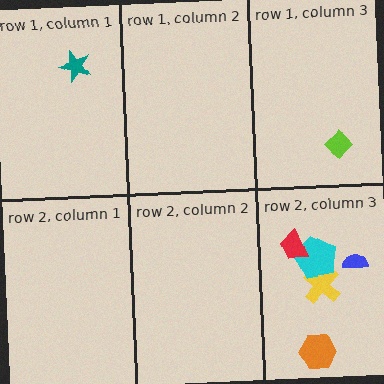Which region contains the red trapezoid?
The row 2, column 3 region.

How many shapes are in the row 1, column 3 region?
1.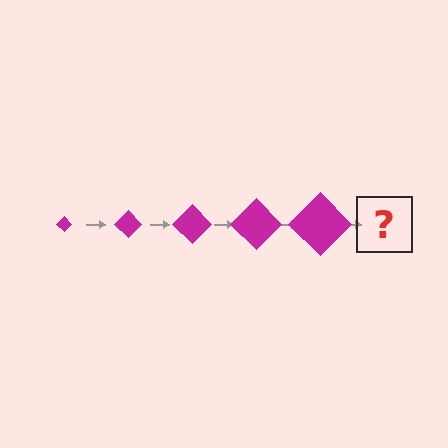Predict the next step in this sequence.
The next step is a magenta diamond, larger than the previous one.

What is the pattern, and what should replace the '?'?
The pattern is that the diamond gets progressively larger each step. The '?' should be a magenta diamond, larger than the previous one.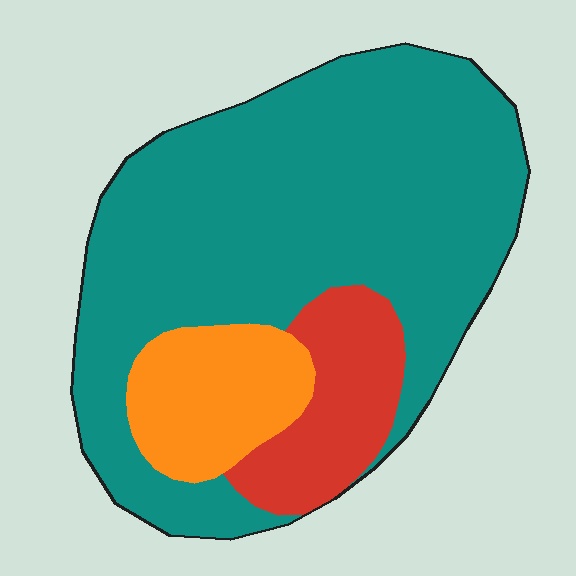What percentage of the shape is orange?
Orange covers roughly 15% of the shape.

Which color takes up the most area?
Teal, at roughly 70%.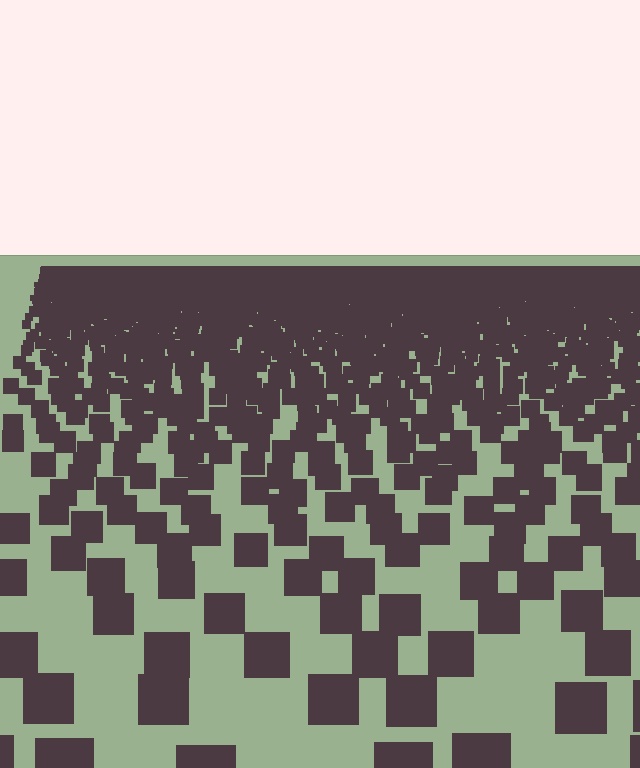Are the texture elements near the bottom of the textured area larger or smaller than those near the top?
Larger. Near the bottom, elements are closer to the viewer and appear at a bigger on-screen size.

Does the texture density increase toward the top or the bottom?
Density increases toward the top.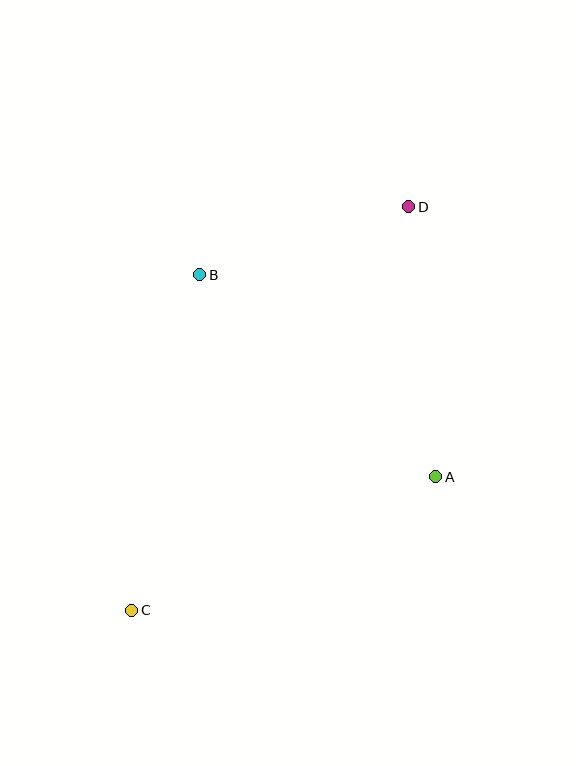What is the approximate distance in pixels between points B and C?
The distance between B and C is approximately 343 pixels.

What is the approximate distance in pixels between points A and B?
The distance between A and B is approximately 311 pixels.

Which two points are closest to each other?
Points B and D are closest to each other.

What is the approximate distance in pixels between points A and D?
The distance between A and D is approximately 271 pixels.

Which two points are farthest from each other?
Points C and D are farthest from each other.